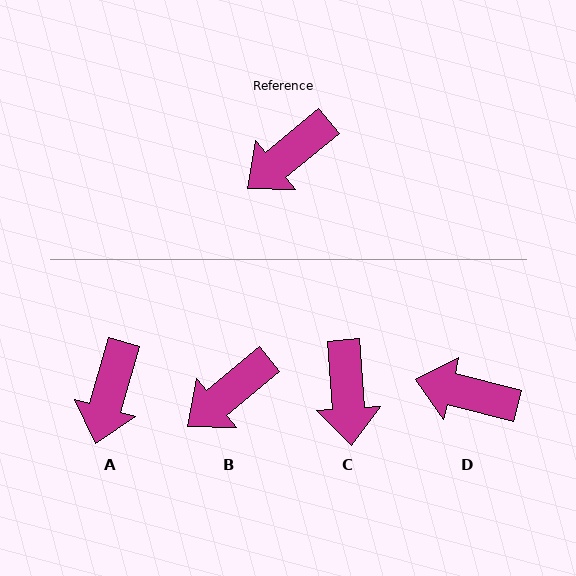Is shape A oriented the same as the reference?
No, it is off by about 35 degrees.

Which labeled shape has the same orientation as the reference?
B.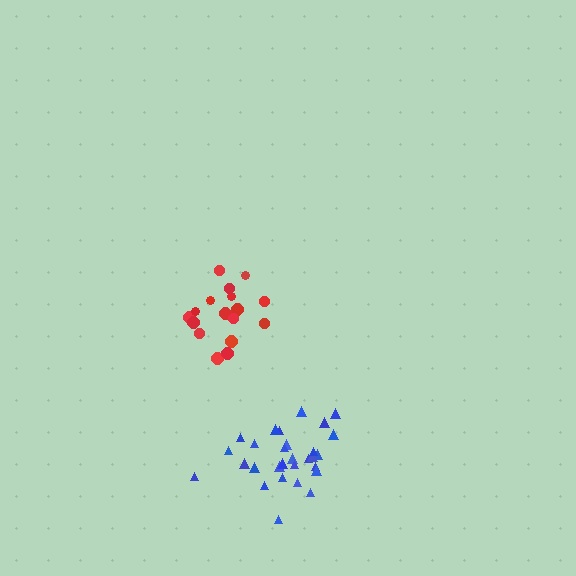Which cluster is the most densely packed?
Blue.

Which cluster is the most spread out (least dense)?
Red.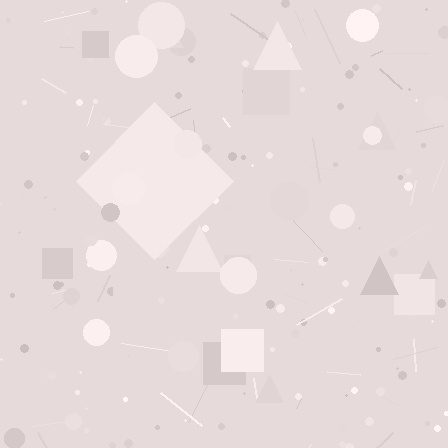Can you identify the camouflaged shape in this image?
The camouflaged shape is a diamond.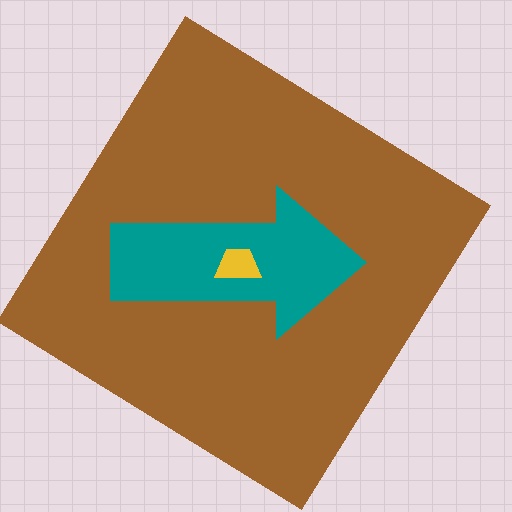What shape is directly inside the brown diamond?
The teal arrow.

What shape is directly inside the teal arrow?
The yellow trapezoid.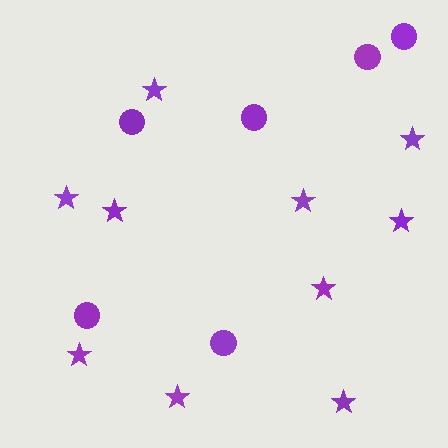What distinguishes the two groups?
There are 2 groups: one group of stars (10) and one group of circles (6).